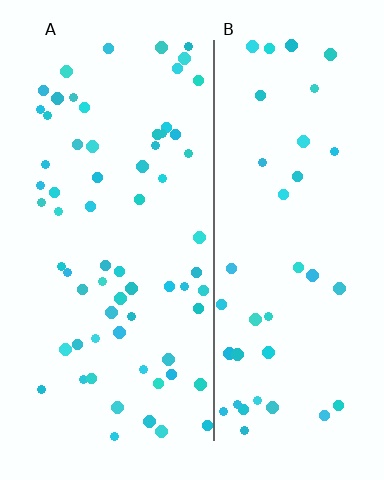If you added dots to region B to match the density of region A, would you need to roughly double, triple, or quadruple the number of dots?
Approximately double.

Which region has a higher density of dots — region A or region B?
A (the left).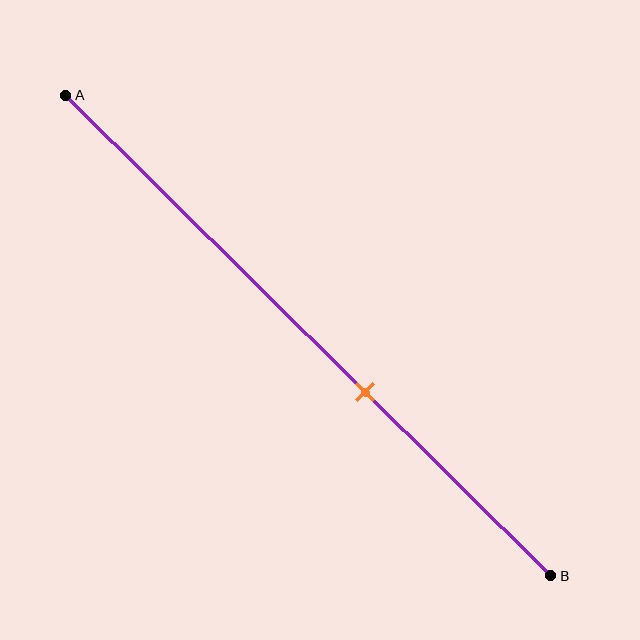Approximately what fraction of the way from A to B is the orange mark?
The orange mark is approximately 60% of the way from A to B.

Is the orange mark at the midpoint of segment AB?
No, the mark is at about 60% from A, not at the 50% midpoint.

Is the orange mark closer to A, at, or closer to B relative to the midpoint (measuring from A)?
The orange mark is closer to point B than the midpoint of segment AB.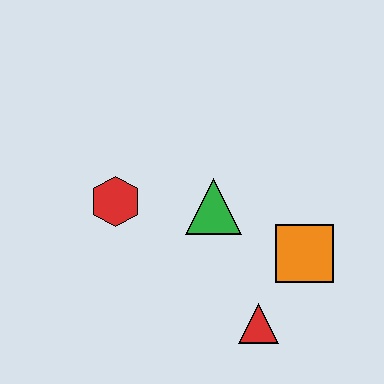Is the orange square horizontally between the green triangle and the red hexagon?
No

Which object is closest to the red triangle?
The orange square is closest to the red triangle.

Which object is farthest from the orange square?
The red hexagon is farthest from the orange square.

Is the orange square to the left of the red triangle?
No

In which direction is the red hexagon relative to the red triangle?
The red hexagon is to the left of the red triangle.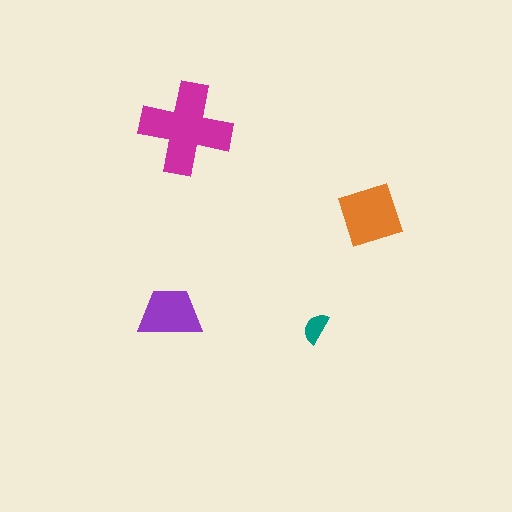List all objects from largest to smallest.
The magenta cross, the orange square, the purple trapezoid, the teal semicircle.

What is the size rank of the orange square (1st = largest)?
2nd.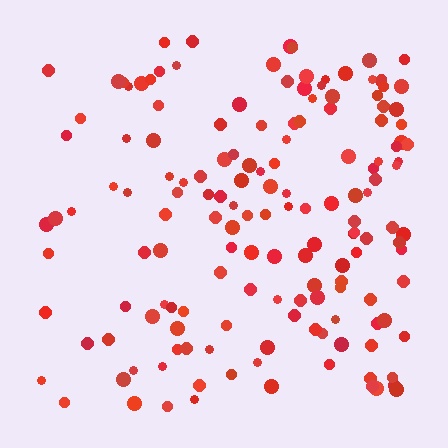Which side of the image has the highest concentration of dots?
The right.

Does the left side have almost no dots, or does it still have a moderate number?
Still a moderate number, just noticeably fewer than the right.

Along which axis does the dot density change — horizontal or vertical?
Horizontal.